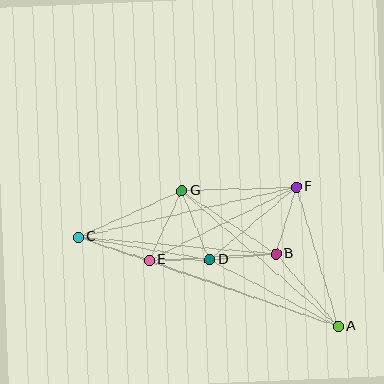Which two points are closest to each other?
Points D and E are closest to each other.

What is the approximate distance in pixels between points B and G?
The distance between B and G is approximately 114 pixels.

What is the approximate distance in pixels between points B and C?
The distance between B and C is approximately 199 pixels.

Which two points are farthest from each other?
Points A and C are farthest from each other.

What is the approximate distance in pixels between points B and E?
The distance between B and E is approximately 127 pixels.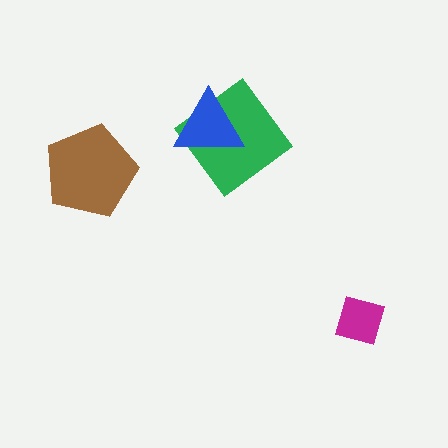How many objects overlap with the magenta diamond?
0 objects overlap with the magenta diamond.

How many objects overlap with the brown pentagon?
0 objects overlap with the brown pentagon.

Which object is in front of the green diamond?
The blue triangle is in front of the green diamond.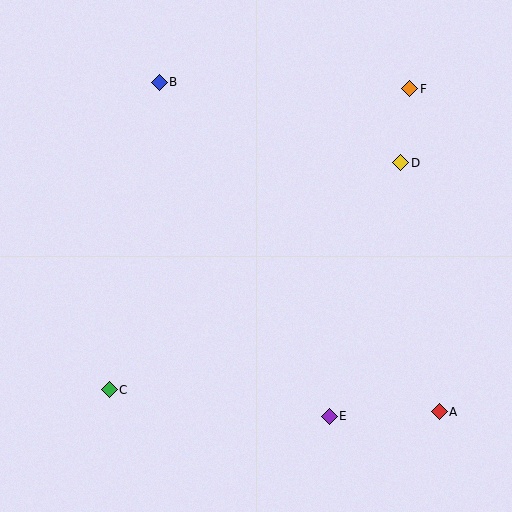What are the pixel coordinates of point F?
Point F is at (410, 89).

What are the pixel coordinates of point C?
Point C is at (109, 390).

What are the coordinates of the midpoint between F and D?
The midpoint between F and D is at (405, 126).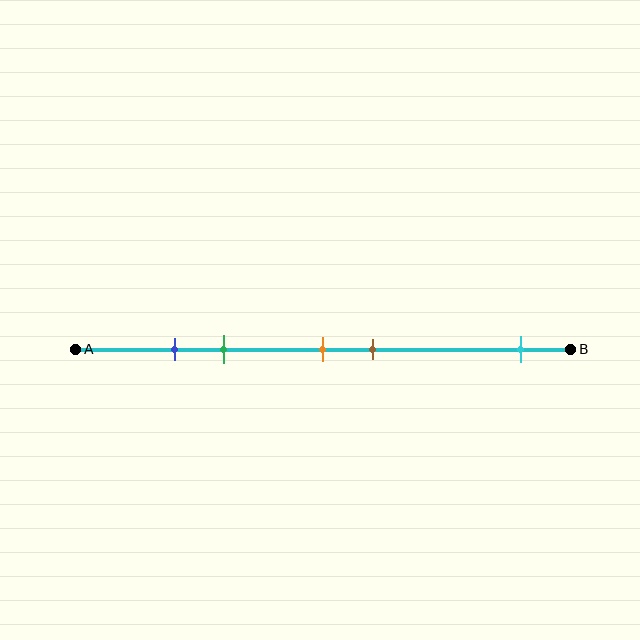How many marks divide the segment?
There are 5 marks dividing the segment.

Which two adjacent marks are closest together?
The blue and green marks are the closest adjacent pair.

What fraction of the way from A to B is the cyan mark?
The cyan mark is approximately 90% (0.9) of the way from A to B.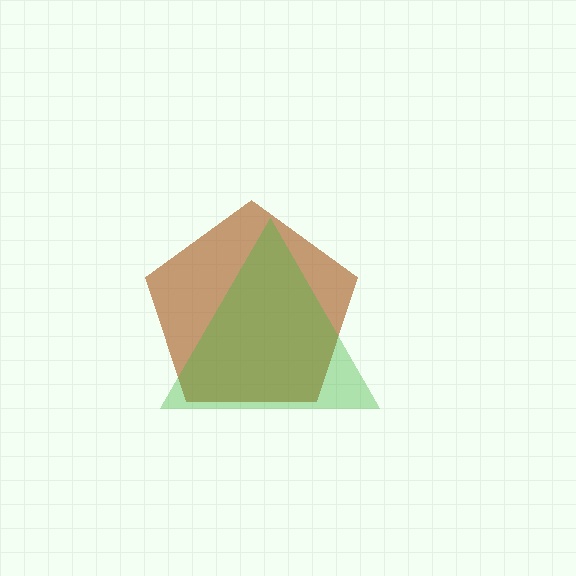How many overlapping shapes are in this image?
There are 2 overlapping shapes in the image.